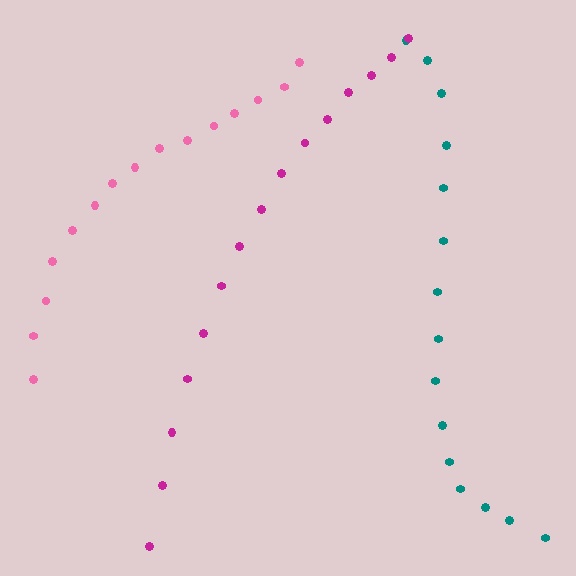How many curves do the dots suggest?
There are 3 distinct paths.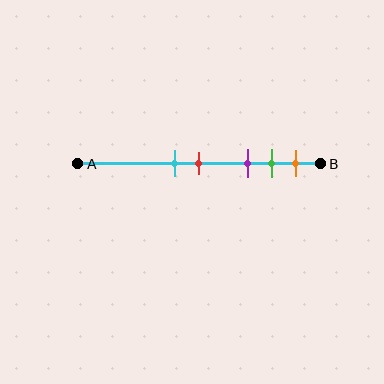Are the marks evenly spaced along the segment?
No, the marks are not evenly spaced.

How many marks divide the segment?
There are 5 marks dividing the segment.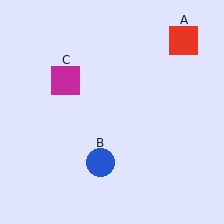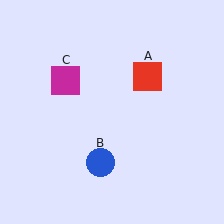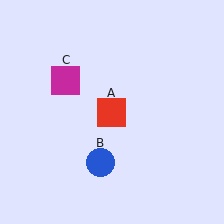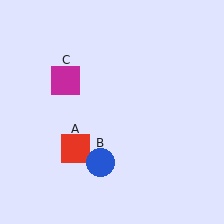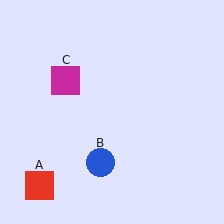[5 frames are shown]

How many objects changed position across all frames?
1 object changed position: red square (object A).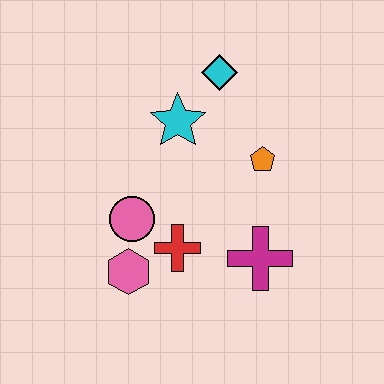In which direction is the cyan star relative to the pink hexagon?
The cyan star is above the pink hexagon.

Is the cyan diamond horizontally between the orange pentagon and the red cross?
Yes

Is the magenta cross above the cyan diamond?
No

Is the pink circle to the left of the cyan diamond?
Yes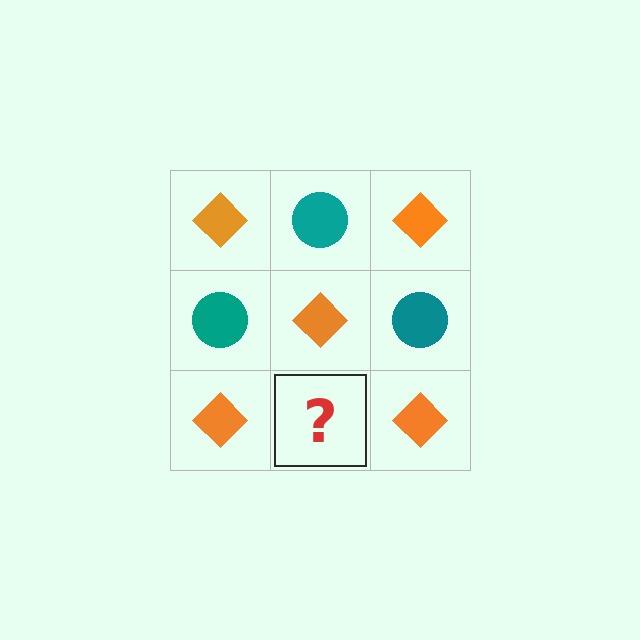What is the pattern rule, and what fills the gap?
The rule is that it alternates orange diamond and teal circle in a checkerboard pattern. The gap should be filled with a teal circle.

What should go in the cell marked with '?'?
The missing cell should contain a teal circle.